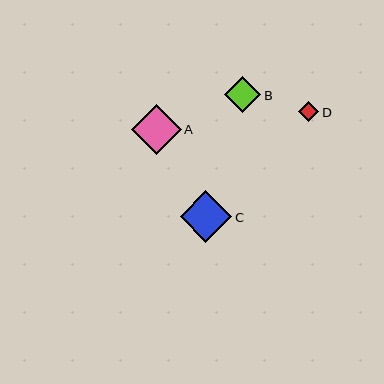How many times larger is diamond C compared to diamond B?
Diamond C is approximately 1.4 times the size of diamond B.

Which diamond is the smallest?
Diamond D is the smallest with a size of approximately 20 pixels.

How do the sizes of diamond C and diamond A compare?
Diamond C and diamond A are approximately the same size.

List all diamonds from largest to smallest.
From largest to smallest: C, A, B, D.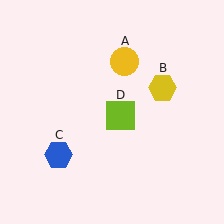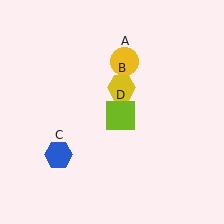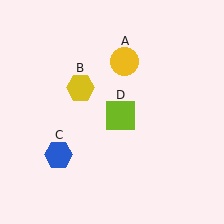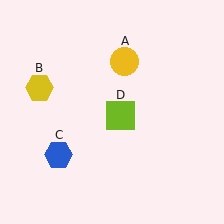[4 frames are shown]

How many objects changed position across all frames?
1 object changed position: yellow hexagon (object B).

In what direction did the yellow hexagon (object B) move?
The yellow hexagon (object B) moved left.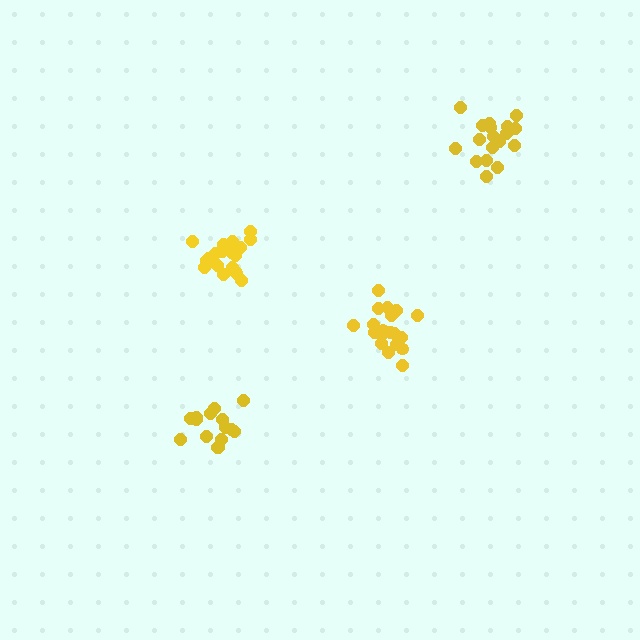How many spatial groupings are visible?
There are 4 spatial groupings.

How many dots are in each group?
Group 1: 15 dots, Group 2: 18 dots, Group 3: 19 dots, Group 4: 19 dots (71 total).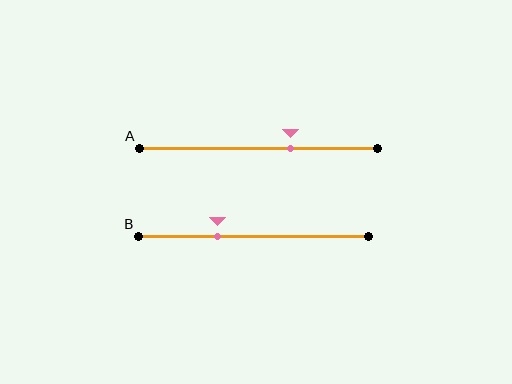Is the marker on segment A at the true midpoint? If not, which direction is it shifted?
No, the marker on segment A is shifted to the right by about 13% of the segment length.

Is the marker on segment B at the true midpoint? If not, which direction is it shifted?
No, the marker on segment B is shifted to the left by about 16% of the segment length.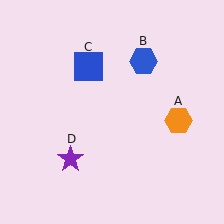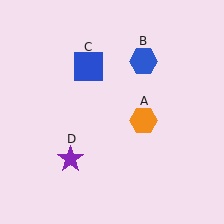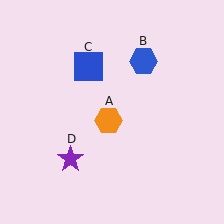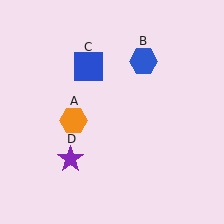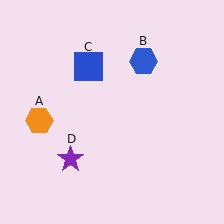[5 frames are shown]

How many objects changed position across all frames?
1 object changed position: orange hexagon (object A).